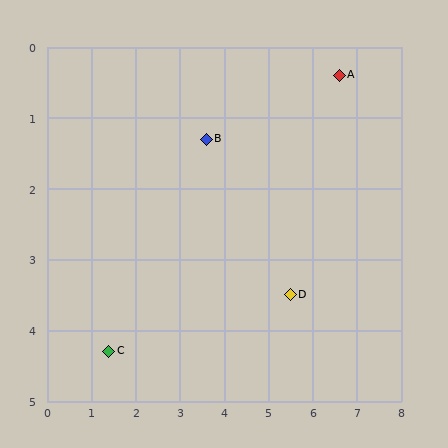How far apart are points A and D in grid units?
Points A and D are about 3.3 grid units apart.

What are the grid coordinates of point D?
Point D is at approximately (5.5, 3.5).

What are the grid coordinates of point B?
Point B is at approximately (3.6, 1.3).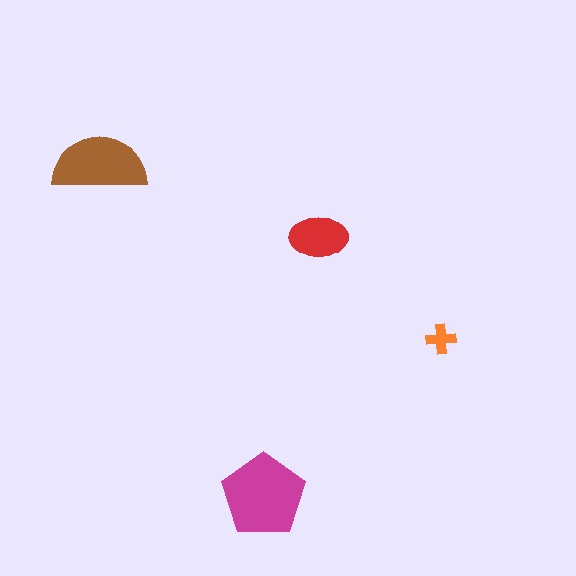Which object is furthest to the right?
The orange cross is rightmost.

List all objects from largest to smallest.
The magenta pentagon, the brown semicircle, the red ellipse, the orange cross.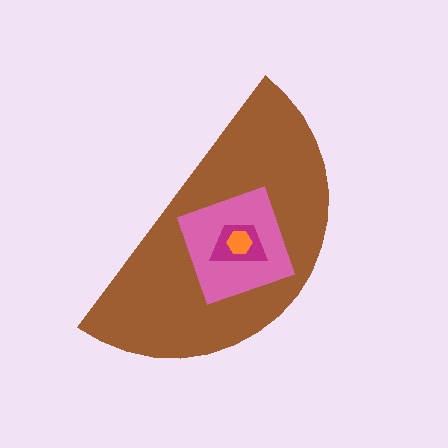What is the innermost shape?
The orange hexagon.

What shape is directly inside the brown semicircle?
The pink square.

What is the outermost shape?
The brown semicircle.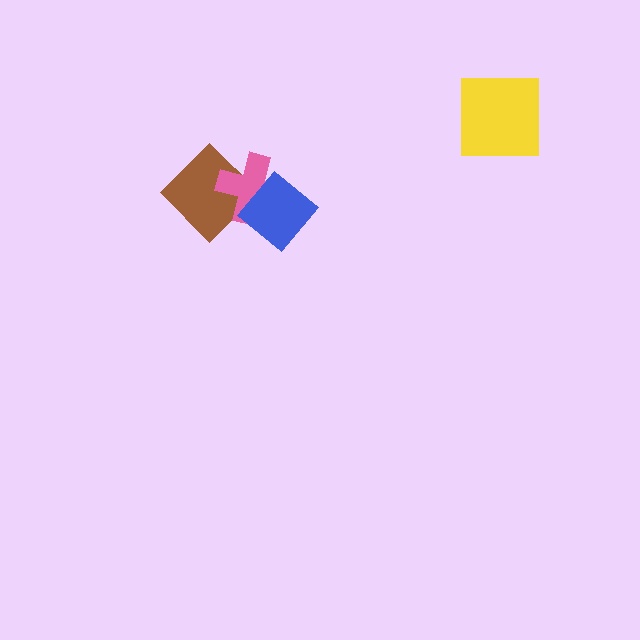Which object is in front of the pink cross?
The blue diamond is in front of the pink cross.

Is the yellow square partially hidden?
No, no other shape covers it.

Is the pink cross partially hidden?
Yes, it is partially covered by another shape.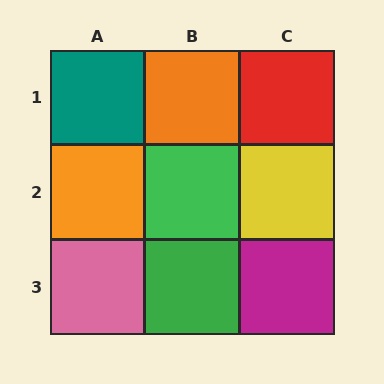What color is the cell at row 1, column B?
Orange.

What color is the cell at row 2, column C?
Yellow.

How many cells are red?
1 cell is red.